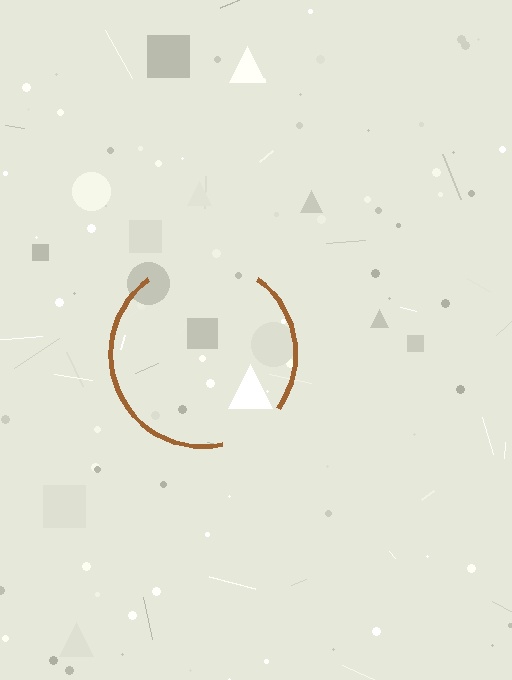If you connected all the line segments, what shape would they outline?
They would outline a circle.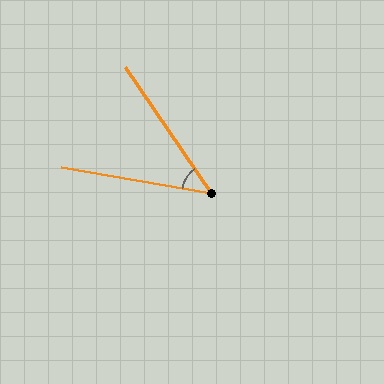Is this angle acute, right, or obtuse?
It is acute.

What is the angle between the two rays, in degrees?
Approximately 46 degrees.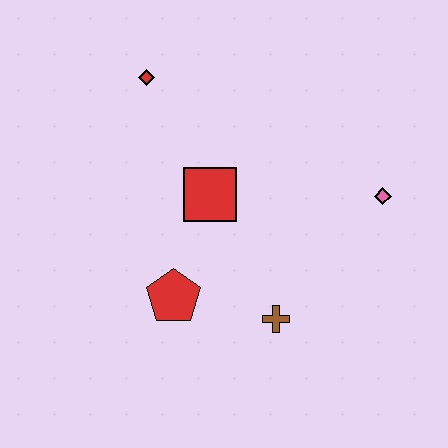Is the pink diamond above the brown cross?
Yes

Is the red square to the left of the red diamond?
No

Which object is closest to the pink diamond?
The brown cross is closest to the pink diamond.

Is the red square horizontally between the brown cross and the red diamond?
Yes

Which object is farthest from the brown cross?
The red diamond is farthest from the brown cross.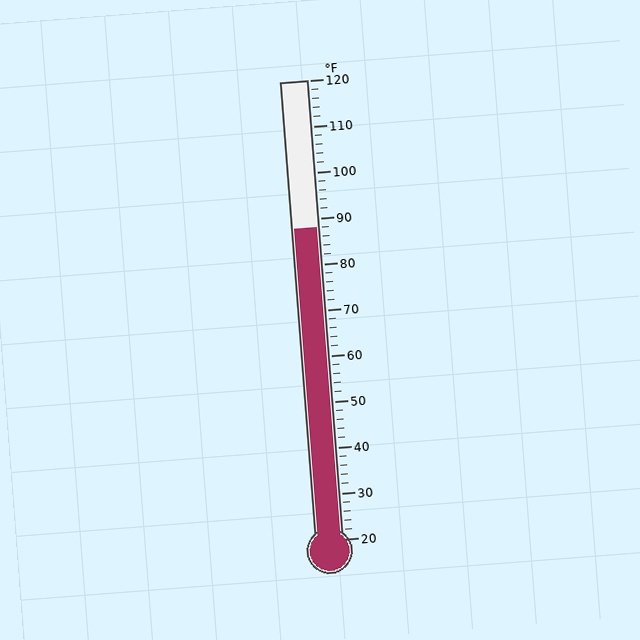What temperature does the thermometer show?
The thermometer shows approximately 88°F.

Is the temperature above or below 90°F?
The temperature is below 90°F.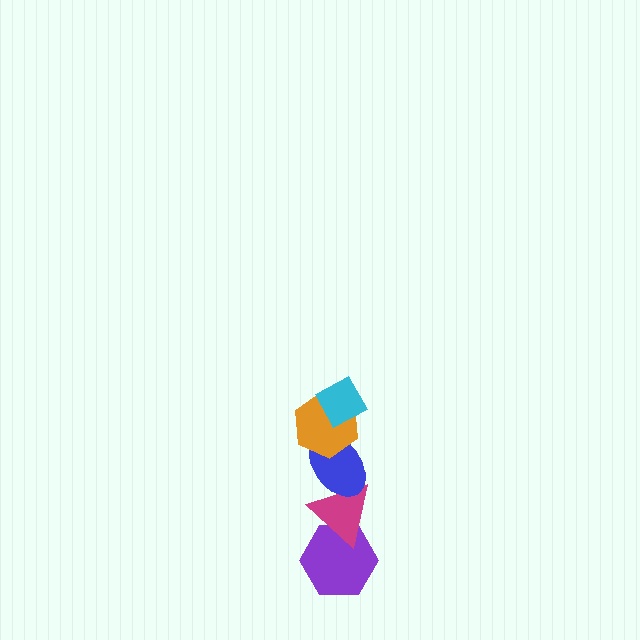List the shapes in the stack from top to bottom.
From top to bottom: the cyan diamond, the orange hexagon, the blue ellipse, the magenta triangle, the purple hexagon.